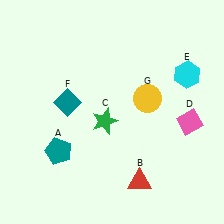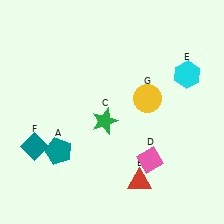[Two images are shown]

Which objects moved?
The objects that moved are: the pink diamond (D), the teal diamond (F).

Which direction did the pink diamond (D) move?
The pink diamond (D) moved left.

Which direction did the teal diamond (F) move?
The teal diamond (F) moved down.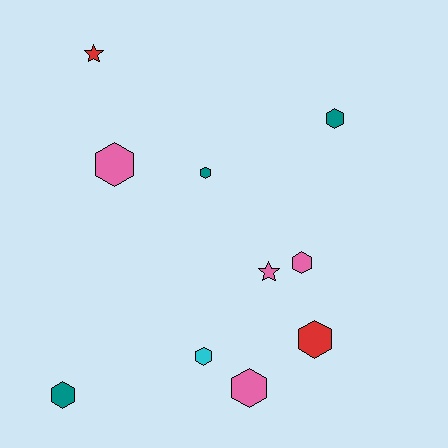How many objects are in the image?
There are 10 objects.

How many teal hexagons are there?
There are 3 teal hexagons.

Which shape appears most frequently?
Hexagon, with 8 objects.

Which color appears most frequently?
Pink, with 4 objects.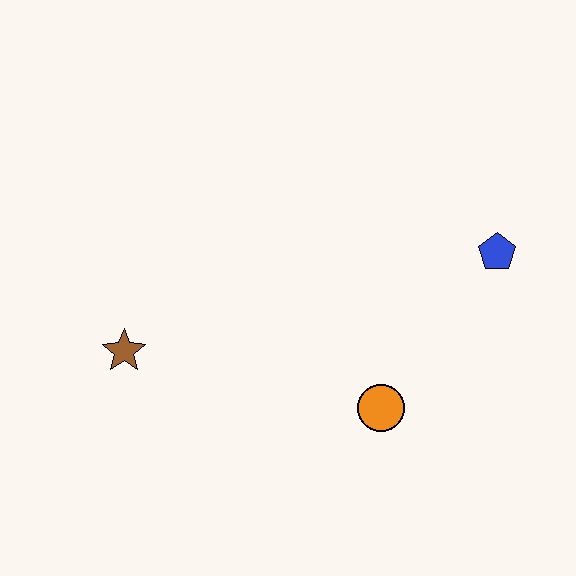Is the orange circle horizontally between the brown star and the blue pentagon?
Yes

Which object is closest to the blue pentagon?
The orange circle is closest to the blue pentagon.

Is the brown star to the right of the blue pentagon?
No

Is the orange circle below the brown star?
Yes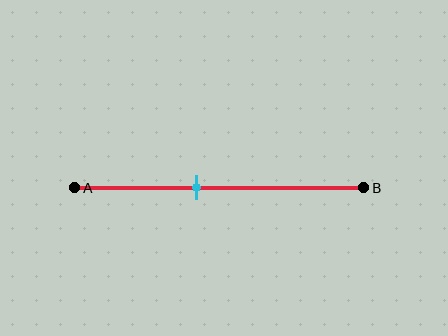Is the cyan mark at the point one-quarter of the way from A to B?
No, the mark is at about 40% from A, not at the 25% one-quarter point.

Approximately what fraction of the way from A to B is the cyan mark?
The cyan mark is approximately 40% of the way from A to B.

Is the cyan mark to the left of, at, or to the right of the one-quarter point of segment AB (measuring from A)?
The cyan mark is to the right of the one-quarter point of segment AB.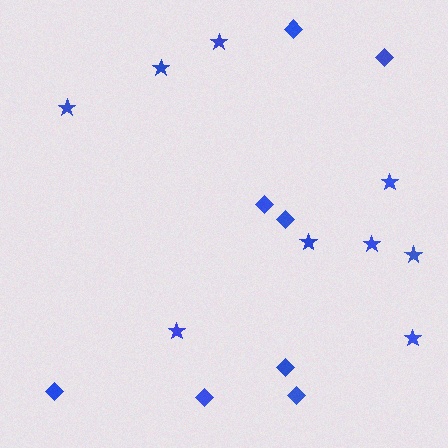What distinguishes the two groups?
There are 2 groups: one group of diamonds (8) and one group of stars (9).